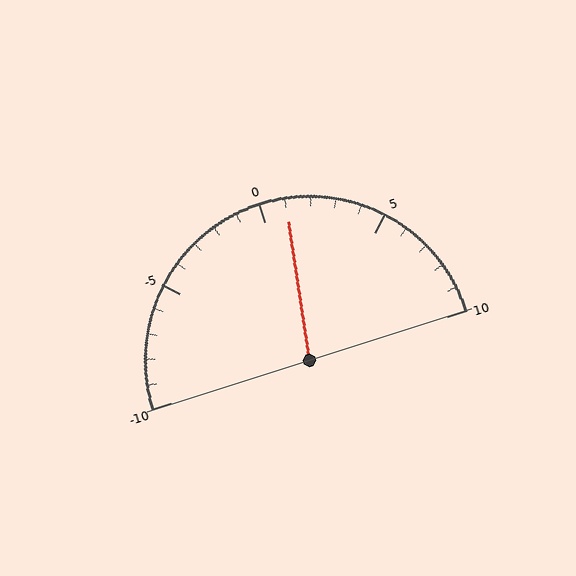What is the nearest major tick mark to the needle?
The nearest major tick mark is 0.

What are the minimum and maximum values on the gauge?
The gauge ranges from -10 to 10.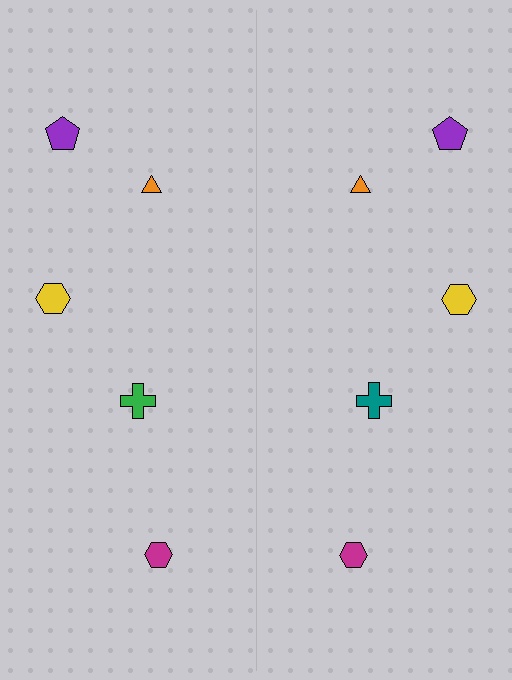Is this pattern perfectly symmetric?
No, the pattern is not perfectly symmetric. The teal cross on the right side breaks the symmetry — its mirror counterpart is green.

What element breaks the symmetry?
The teal cross on the right side breaks the symmetry — its mirror counterpart is green.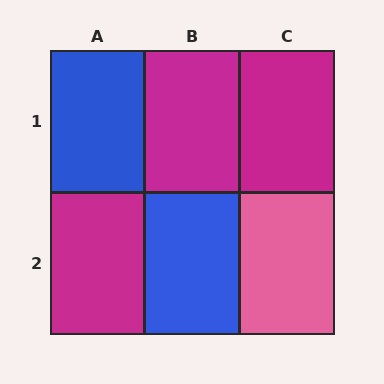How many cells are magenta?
3 cells are magenta.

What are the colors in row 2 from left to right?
Magenta, blue, pink.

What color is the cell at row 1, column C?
Magenta.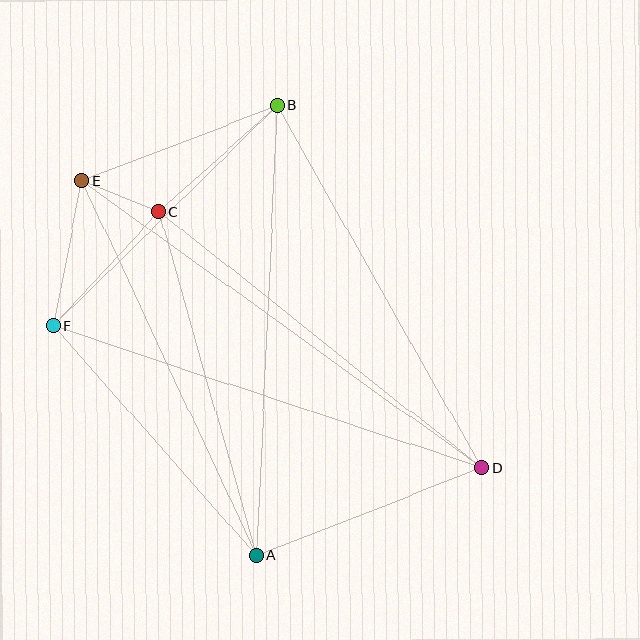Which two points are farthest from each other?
Points D and E are farthest from each other.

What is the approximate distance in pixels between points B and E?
The distance between B and E is approximately 209 pixels.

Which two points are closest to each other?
Points C and E are closest to each other.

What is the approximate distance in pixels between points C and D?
The distance between C and D is approximately 412 pixels.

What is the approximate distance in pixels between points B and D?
The distance between B and D is approximately 416 pixels.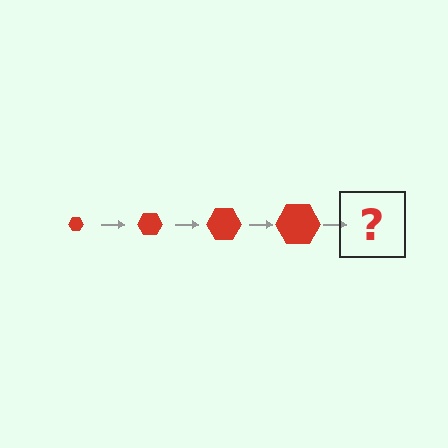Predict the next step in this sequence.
The next step is a red hexagon, larger than the previous one.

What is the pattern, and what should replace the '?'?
The pattern is that the hexagon gets progressively larger each step. The '?' should be a red hexagon, larger than the previous one.